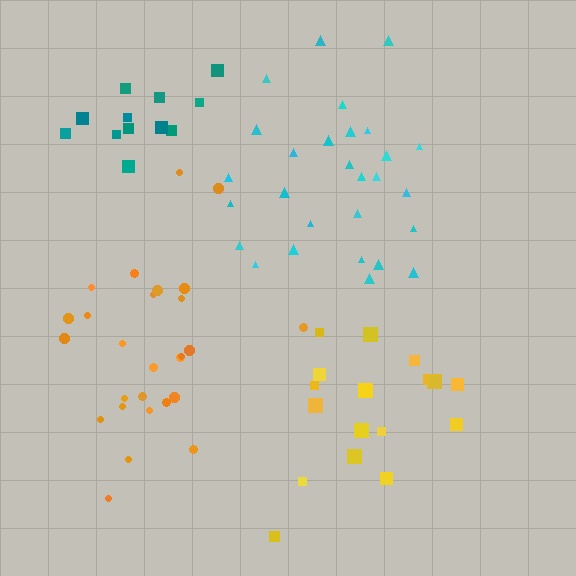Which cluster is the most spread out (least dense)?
Teal.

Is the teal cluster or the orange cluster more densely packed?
Orange.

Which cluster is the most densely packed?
Yellow.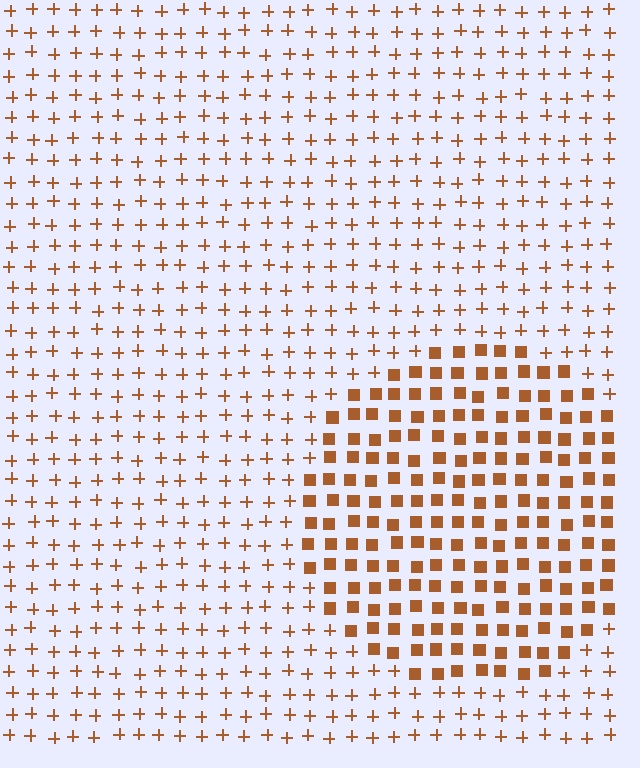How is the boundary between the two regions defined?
The boundary is defined by a change in element shape: squares inside vs. plus signs outside. All elements share the same color and spacing.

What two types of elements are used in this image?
The image uses squares inside the circle region and plus signs outside it.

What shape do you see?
I see a circle.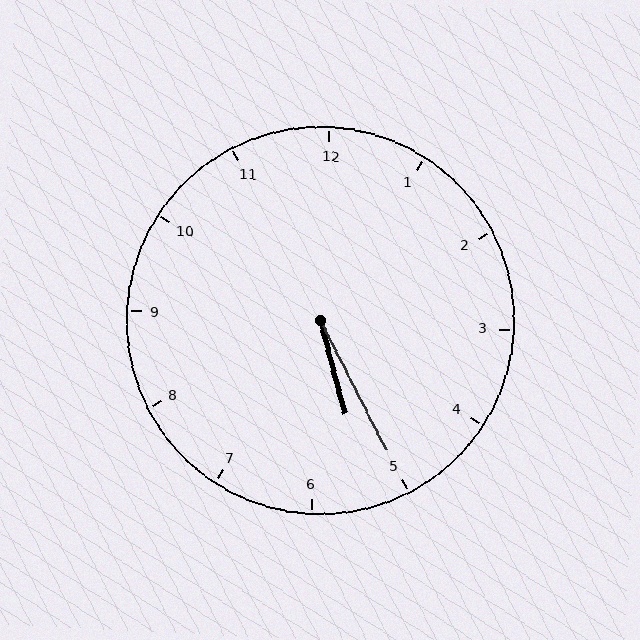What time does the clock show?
5:25.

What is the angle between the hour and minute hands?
Approximately 12 degrees.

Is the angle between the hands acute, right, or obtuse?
It is acute.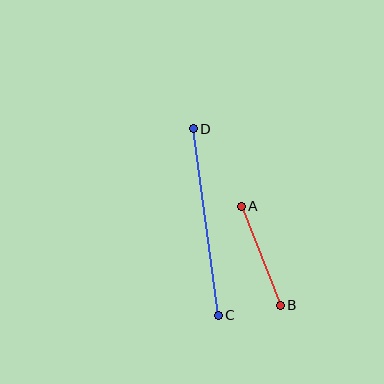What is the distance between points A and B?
The distance is approximately 107 pixels.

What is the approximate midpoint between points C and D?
The midpoint is at approximately (206, 222) pixels.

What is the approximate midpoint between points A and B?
The midpoint is at approximately (261, 256) pixels.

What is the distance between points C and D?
The distance is approximately 188 pixels.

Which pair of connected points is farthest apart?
Points C and D are farthest apart.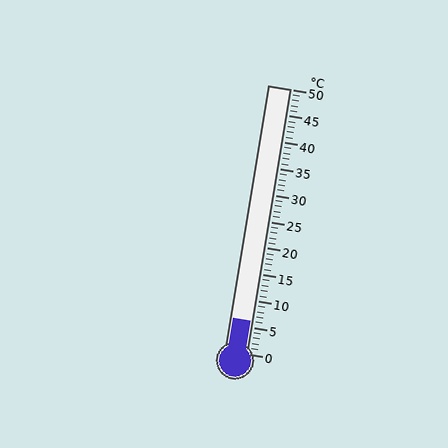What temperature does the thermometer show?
The thermometer shows approximately 6°C.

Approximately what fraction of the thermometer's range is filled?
The thermometer is filled to approximately 10% of its range.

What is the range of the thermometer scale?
The thermometer scale ranges from 0°C to 50°C.